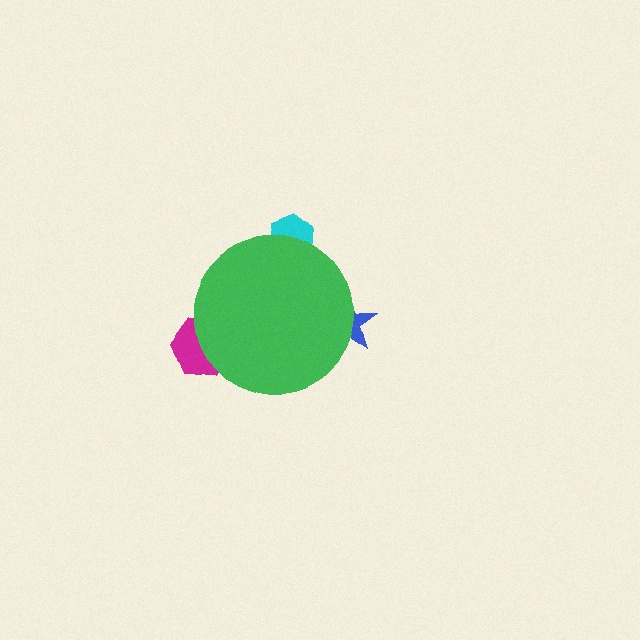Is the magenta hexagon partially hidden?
Yes, the magenta hexagon is partially hidden behind the green circle.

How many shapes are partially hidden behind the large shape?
3 shapes are partially hidden.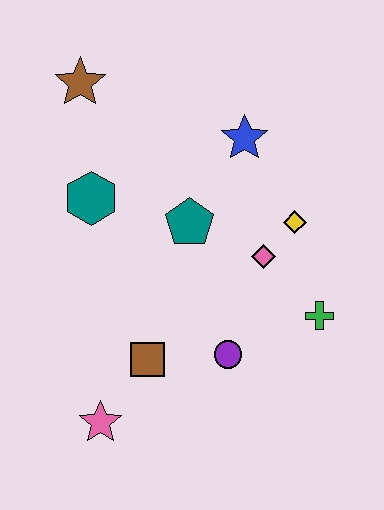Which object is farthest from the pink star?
The brown star is farthest from the pink star.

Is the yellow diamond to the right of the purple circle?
Yes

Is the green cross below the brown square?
No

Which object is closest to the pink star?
The brown square is closest to the pink star.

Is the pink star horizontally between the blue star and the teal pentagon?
No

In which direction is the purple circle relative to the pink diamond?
The purple circle is below the pink diamond.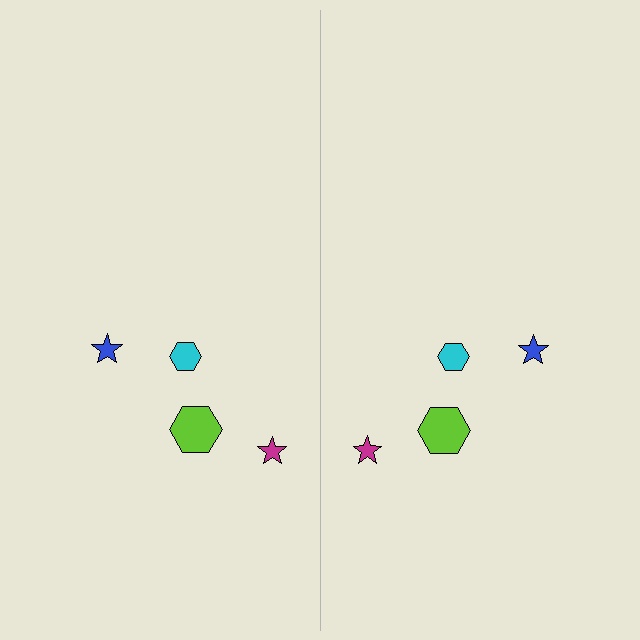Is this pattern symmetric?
Yes, this pattern has bilateral (reflection) symmetry.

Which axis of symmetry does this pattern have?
The pattern has a vertical axis of symmetry running through the center of the image.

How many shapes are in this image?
There are 8 shapes in this image.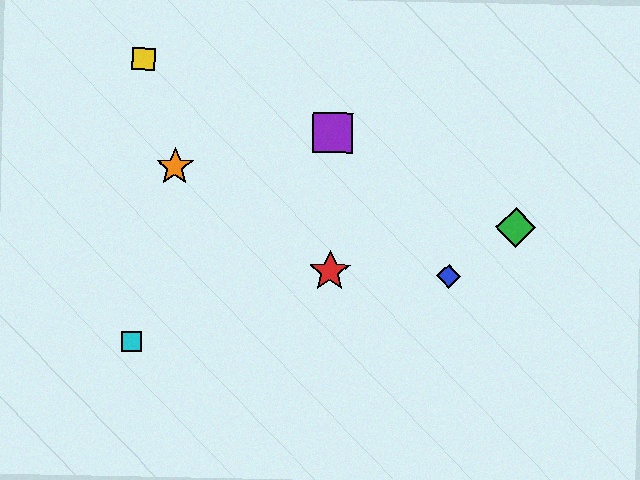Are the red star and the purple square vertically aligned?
Yes, both are at x≈330.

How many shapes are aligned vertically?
2 shapes (the red star, the purple square) are aligned vertically.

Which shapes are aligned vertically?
The red star, the purple square are aligned vertically.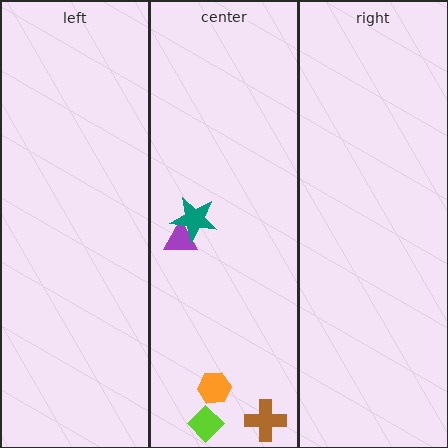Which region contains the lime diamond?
The center region.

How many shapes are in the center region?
5.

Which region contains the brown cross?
The center region.